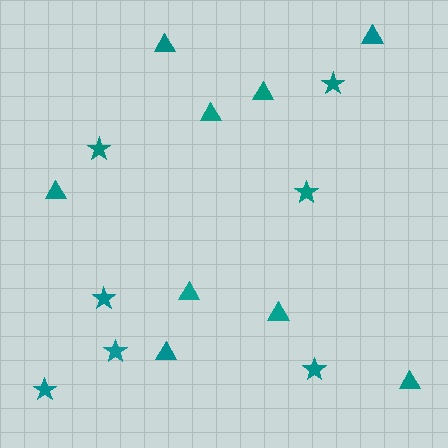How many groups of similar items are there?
There are 2 groups: one group of triangles (9) and one group of stars (7).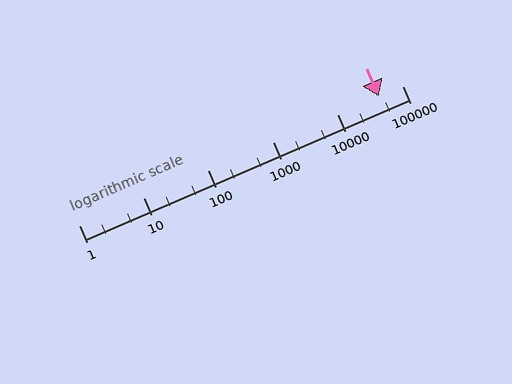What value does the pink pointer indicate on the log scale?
The pointer indicates approximately 44000.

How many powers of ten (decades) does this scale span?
The scale spans 5 decades, from 1 to 100000.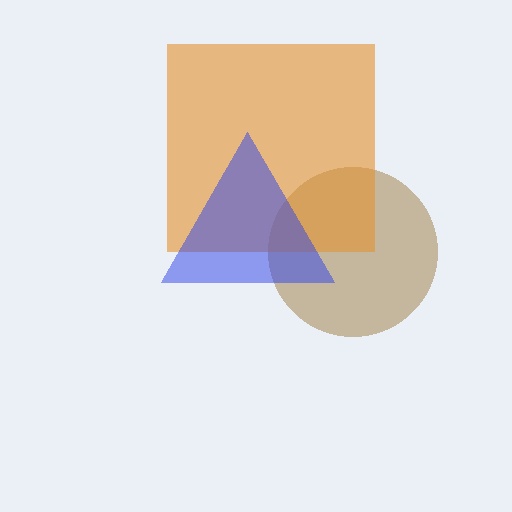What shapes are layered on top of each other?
The layered shapes are: a brown circle, an orange square, a blue triangle.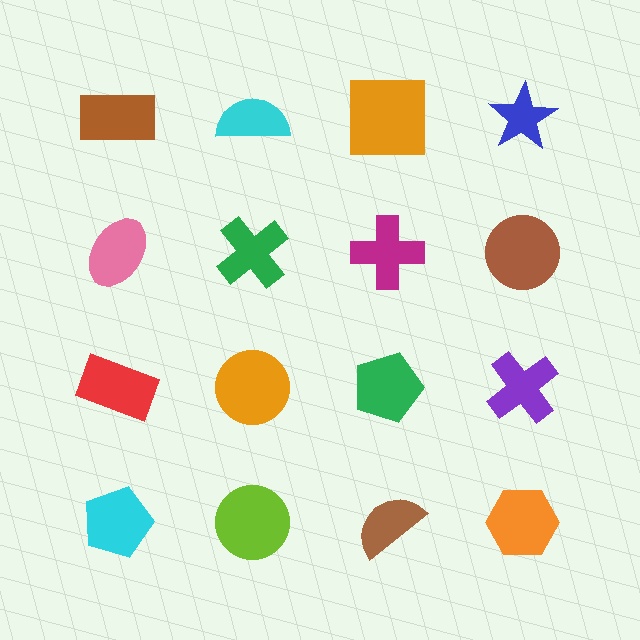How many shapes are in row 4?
4 shapes.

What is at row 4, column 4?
An orange hexagon.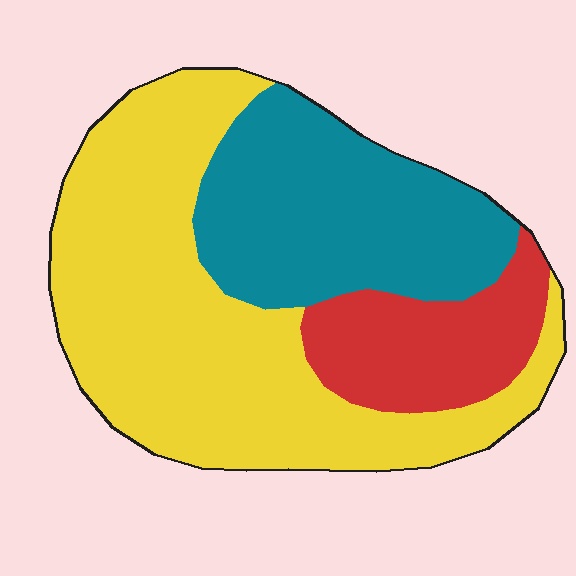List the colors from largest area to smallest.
From largest to smallest: yellow, teal, red.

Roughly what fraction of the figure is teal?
Teal takes up between a sixth and a third of the figure.